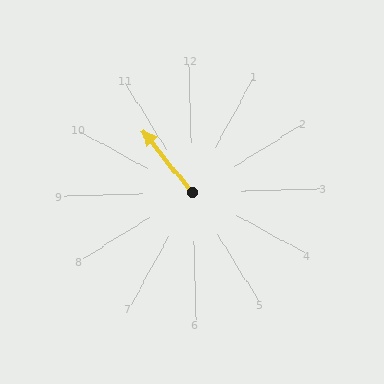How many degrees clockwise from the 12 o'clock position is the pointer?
Approximately 323 degrees.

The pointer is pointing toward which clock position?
Roughly 11 o'clock.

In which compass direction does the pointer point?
Northwest.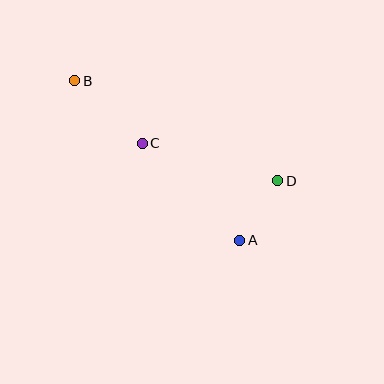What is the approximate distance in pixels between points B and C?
The distance between B and C is approximately 92 pixels.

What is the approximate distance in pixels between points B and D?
The distance between B and D is approximately 226 pixels.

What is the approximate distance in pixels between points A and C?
The distance between A and C is approximately 137 pixels.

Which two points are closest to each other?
Points A and D are closest to each other.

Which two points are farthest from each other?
Points A and B are farthest from each other.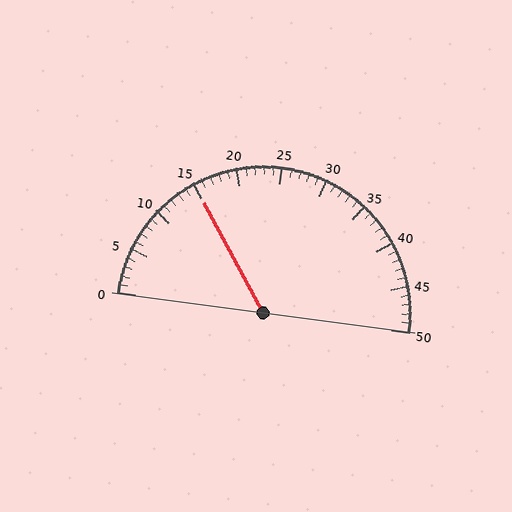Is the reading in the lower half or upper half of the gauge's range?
The reading is in the lower half of the range (0 to 50).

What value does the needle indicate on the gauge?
The needle indicates approximately 15.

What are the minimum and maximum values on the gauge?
The gauge ranges from 0 to 50.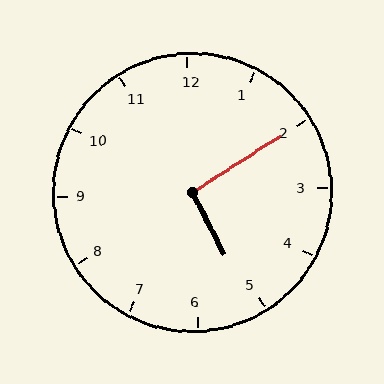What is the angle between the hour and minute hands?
Approximately 95 degrees.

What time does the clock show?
5:10.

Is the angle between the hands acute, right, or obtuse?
It is right.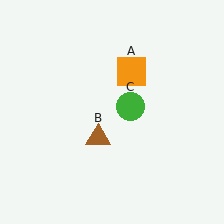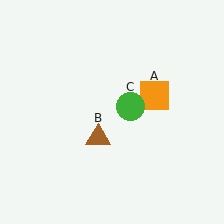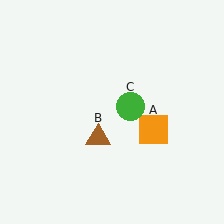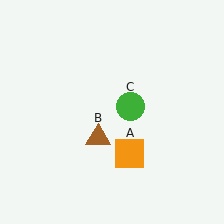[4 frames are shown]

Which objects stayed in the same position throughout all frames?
Brown triangle (object B) and green circle (object C) remained stationary.